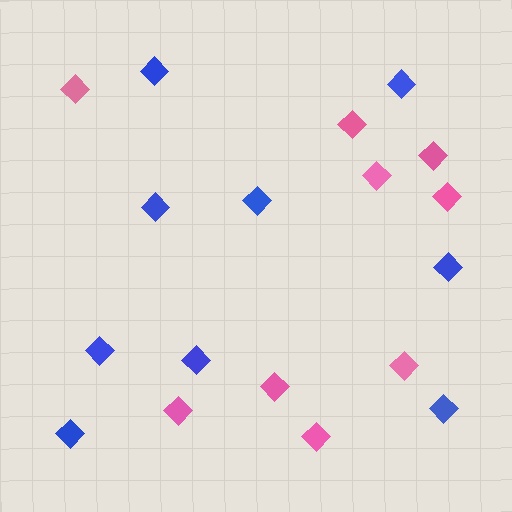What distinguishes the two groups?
There are 2 groups: one group of blue diamonds (9) and one group of pink diamonds (9).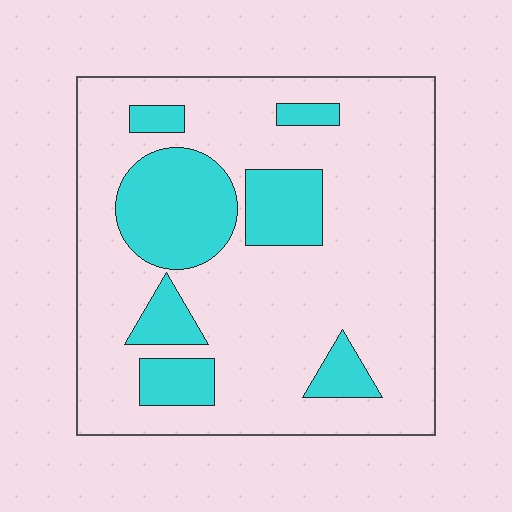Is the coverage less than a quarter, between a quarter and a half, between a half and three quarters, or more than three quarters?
Less than a quarter.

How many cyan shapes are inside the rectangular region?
7.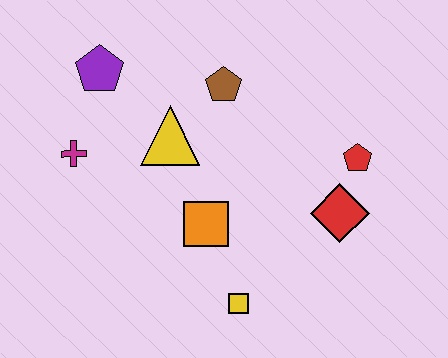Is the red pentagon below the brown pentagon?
Yes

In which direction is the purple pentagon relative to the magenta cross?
The purple pentagon is above the magenta cross.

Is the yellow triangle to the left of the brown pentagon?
Yes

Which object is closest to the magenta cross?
The purple pentagon is closest to the magenta cross.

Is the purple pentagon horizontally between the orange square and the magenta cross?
Yes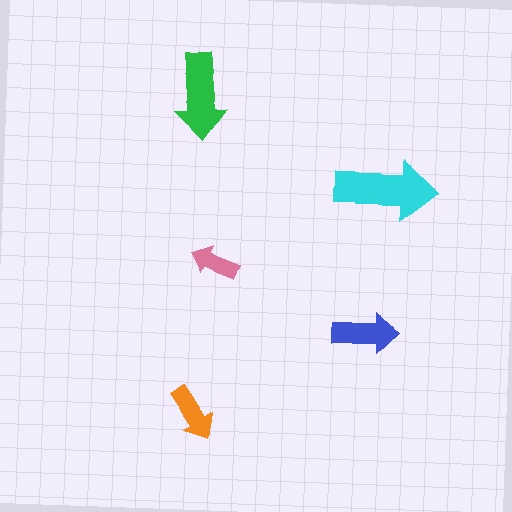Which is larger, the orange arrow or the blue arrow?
The blue one.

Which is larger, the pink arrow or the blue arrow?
The blue one.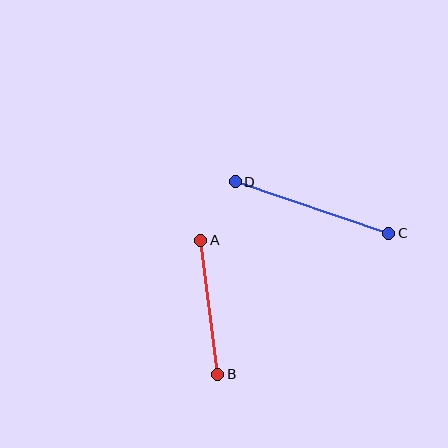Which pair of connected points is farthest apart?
Points C and D are farthest apart.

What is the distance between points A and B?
The distance is approximately 135 pixels.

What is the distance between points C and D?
The distance is approximately 162 pixels.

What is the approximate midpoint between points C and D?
The midpoint is at approximately (312, 207) pixels.